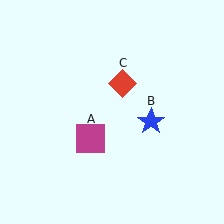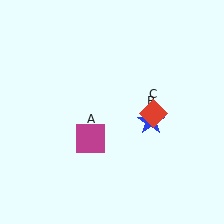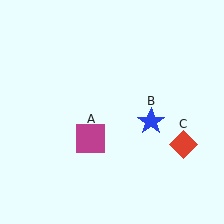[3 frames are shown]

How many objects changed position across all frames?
1 object changed position: red diamond (object C).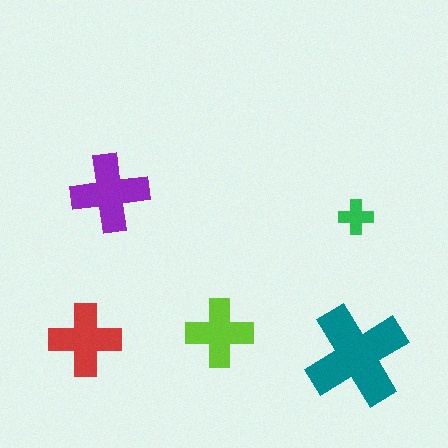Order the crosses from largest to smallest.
the teal one, the purple one, the red one, the lime one, the green one.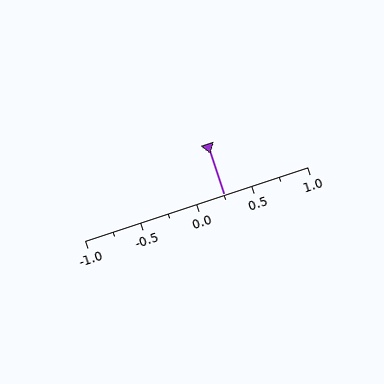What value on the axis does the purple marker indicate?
The marker indicates approximately 0.25.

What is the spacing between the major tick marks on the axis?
The major ticks are spaced 0.5 apart.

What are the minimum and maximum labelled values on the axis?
The axis runs from -1.0 to 1.0.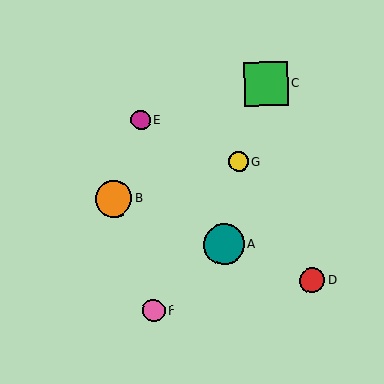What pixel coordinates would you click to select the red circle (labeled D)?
Click at (312, 280) to select the red circle D.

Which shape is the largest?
The green square (labeled C) is the largest.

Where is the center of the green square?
The center of the green square is at (266, 84).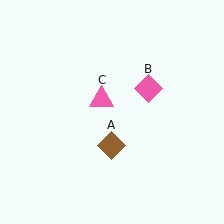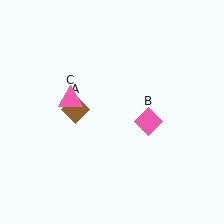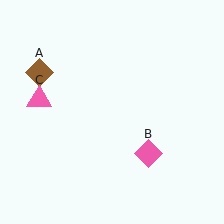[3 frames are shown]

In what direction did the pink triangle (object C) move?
The pink triangle (object C) moved left.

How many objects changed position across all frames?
3 objects changed position: brown diamond (object A), pink diamond (object B), pink triangle (object C).